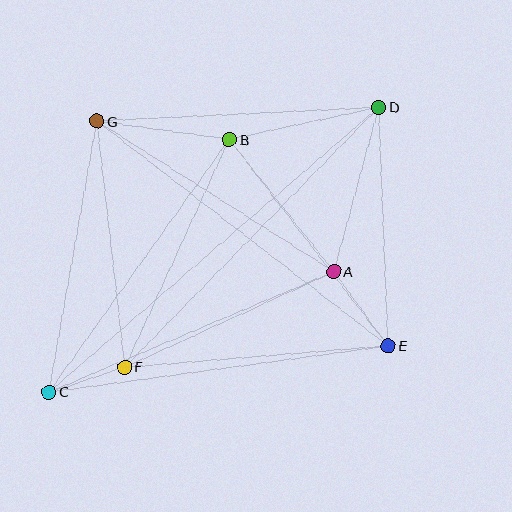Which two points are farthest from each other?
Points C and D are farthest from each other.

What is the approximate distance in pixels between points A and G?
The distance between A and G is approximately 280 pixels.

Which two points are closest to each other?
Points C and F are closest to each other.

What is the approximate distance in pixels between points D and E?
The distance between D and E is approximately 239 pixels.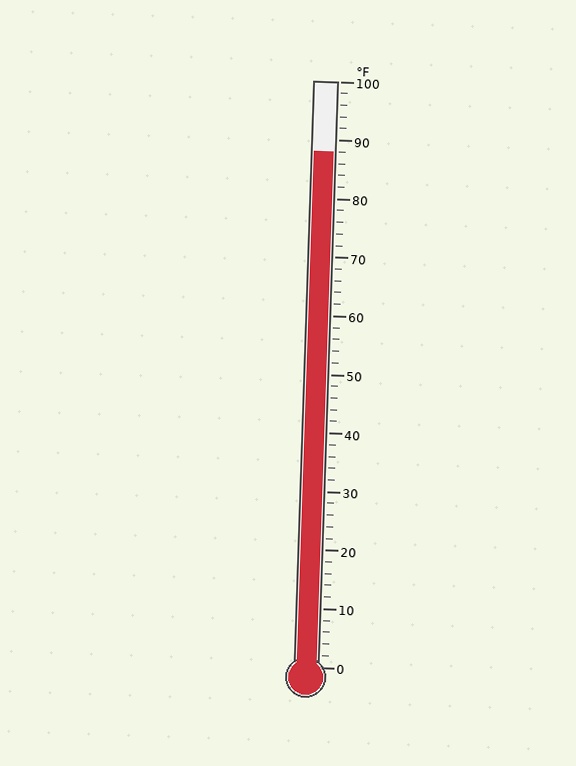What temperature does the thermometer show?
The thermometer shows approximately 88°F.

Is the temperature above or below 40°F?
The temperature is above 40°F.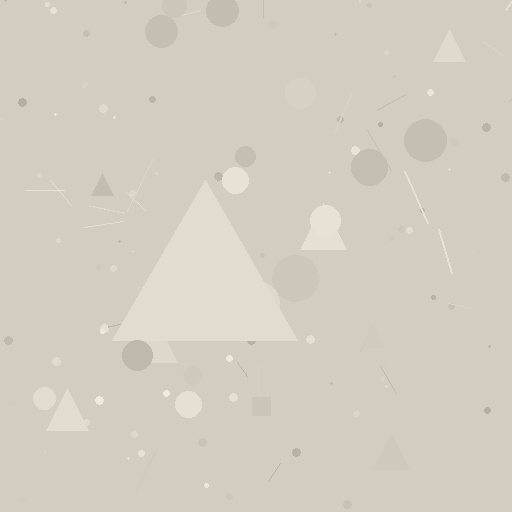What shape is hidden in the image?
A triangle is hidden in the image.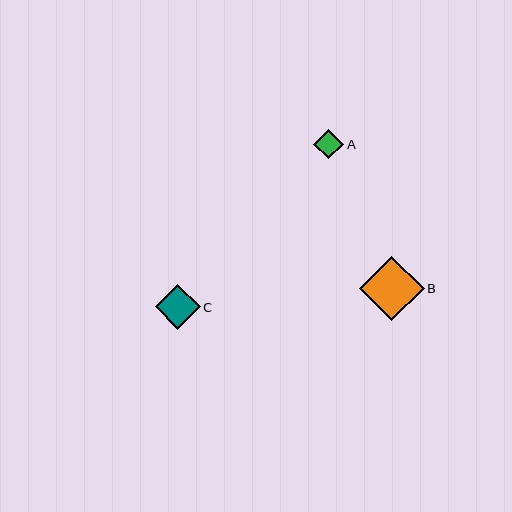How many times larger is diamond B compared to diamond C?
Diamond B is approximately 1.4 times the size of diamond C.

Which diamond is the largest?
Diamond B is the largest with a size of approximately 65 pixels.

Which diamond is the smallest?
Diamond A is the smallest with a size of approximately 30 pixels.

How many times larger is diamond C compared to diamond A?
Diamond C is approximately 1.5 times the size of diamond A.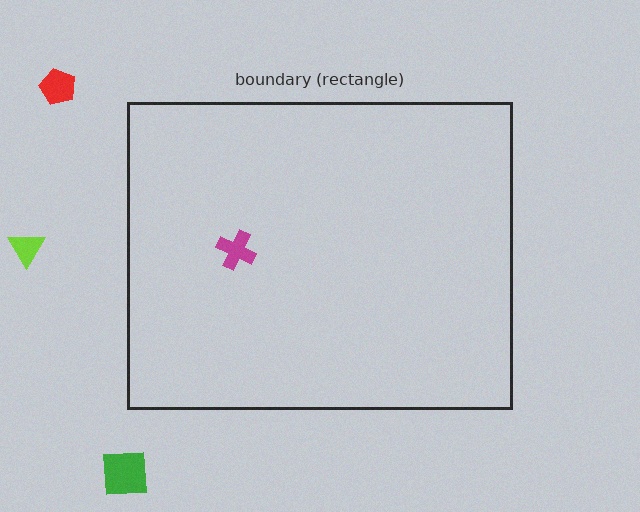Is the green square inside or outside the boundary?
Outside.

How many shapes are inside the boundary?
1 inside, 3 outside.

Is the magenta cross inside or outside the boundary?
Inside.